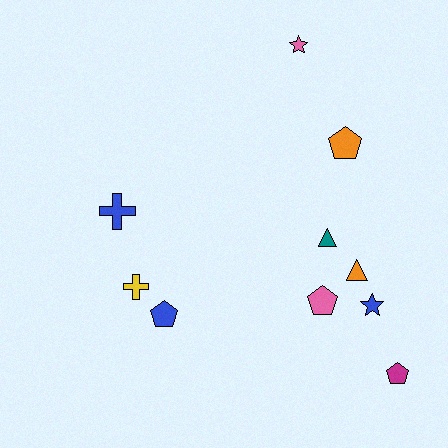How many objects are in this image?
There are 10 objects.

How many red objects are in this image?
There are no red objects.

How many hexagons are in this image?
There are no hexagons.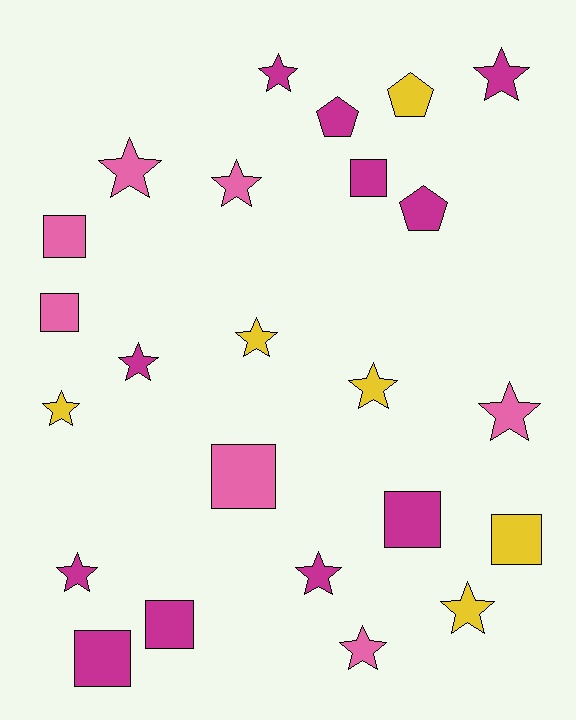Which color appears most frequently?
Magenta, with 11 objects.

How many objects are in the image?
There are 24 objects.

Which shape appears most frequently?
Star, with 13 objects.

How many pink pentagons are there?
There are no pink pentagons.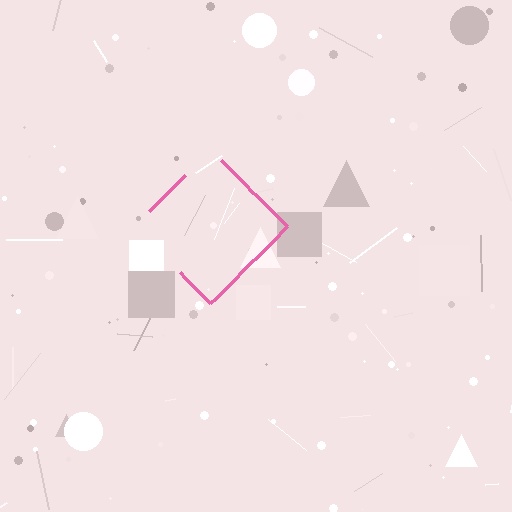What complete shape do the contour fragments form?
The contour fragments form a diamond.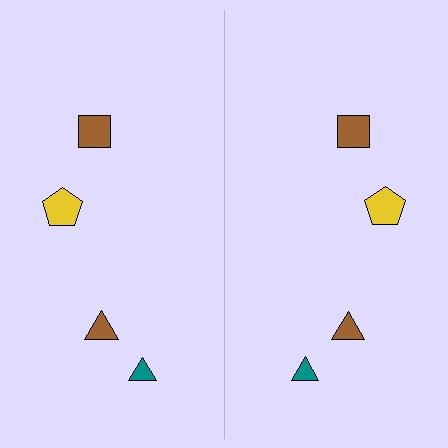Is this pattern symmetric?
Yes, this pattern has bilateral (reflection) symmetry.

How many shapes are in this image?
There are 8 shapes in this image.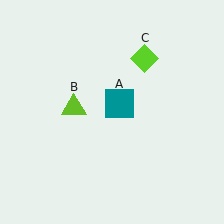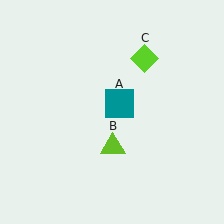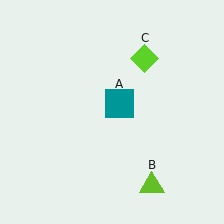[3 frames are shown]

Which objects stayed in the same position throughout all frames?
Teal square (object A) and lime diamond (object C) remained stationary.